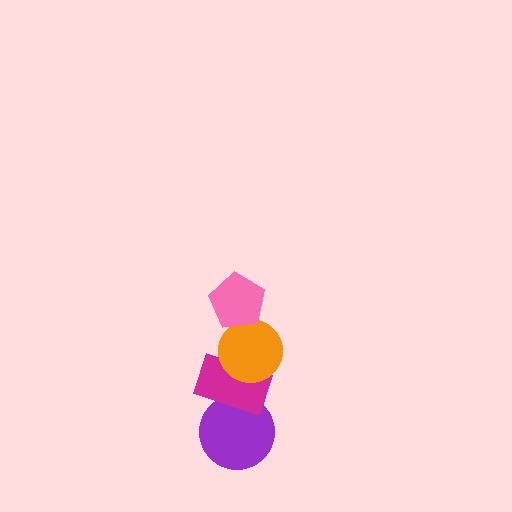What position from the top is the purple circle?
The purple circle is 4th from the top.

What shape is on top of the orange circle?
The pink pentagon is on top of the orange circle.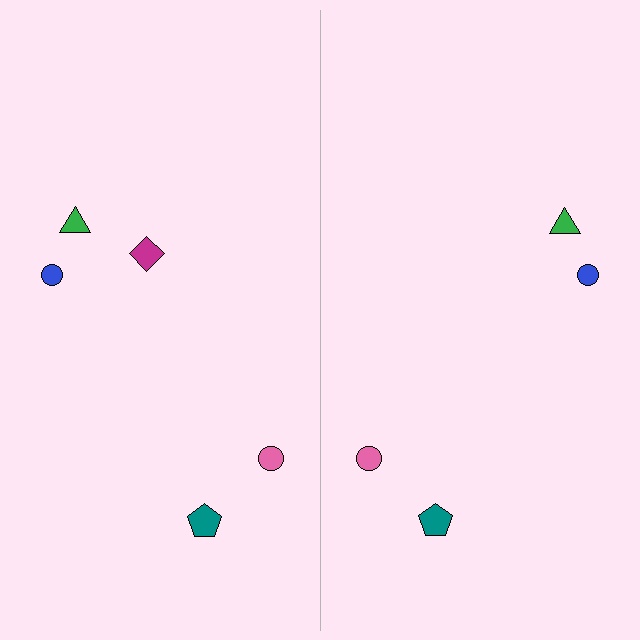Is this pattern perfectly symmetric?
No, the pattern is not perfectly symmetric. A magenta diamond is missing from the right side.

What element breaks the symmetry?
A magenta diamond is missing from the right side.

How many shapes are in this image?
There are 9 shapes in this image.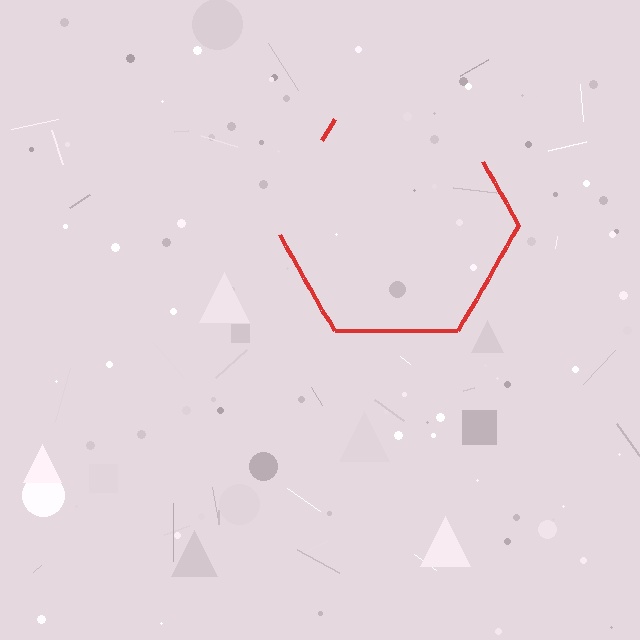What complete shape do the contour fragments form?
The contour fragments form a hexagon.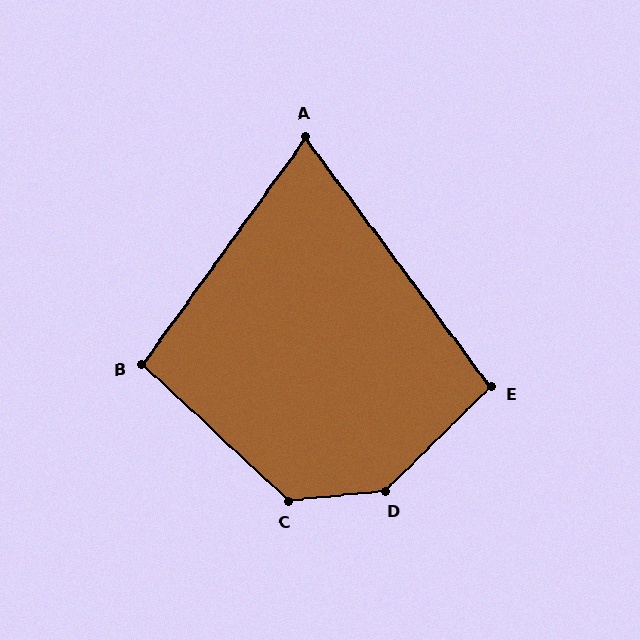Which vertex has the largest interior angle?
D, at approximately 141 degrees.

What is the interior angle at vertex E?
Approximately 98 degrees (obtuse).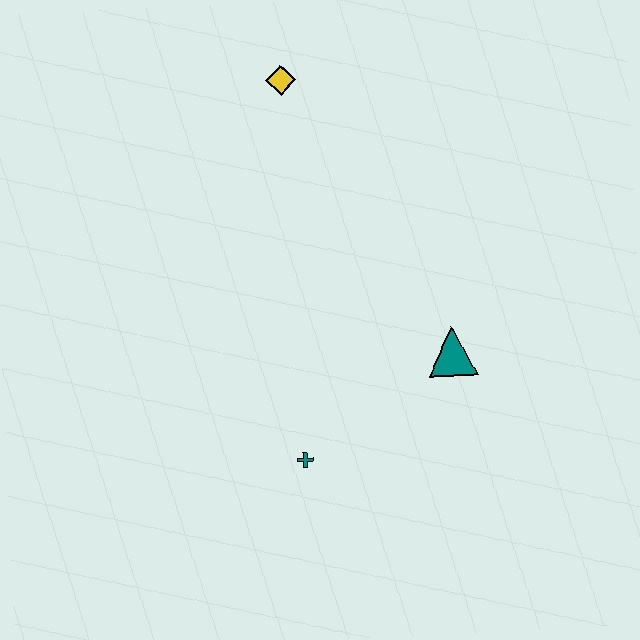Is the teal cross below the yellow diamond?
Yes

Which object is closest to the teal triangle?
The teal cross is closest to the teal triangle.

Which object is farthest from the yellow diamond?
The teal cross is farthest from the yellow diamond.